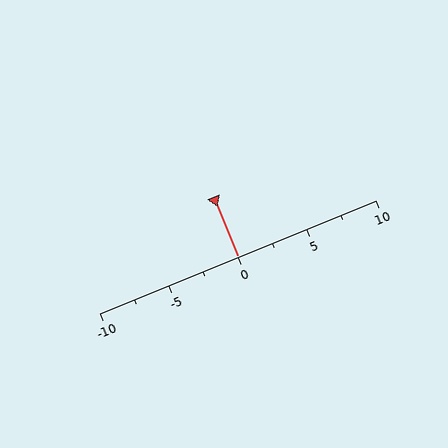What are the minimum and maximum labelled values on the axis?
The axis runs from -10 to 10.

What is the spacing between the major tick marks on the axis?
The major ticks are spaced 5 apart.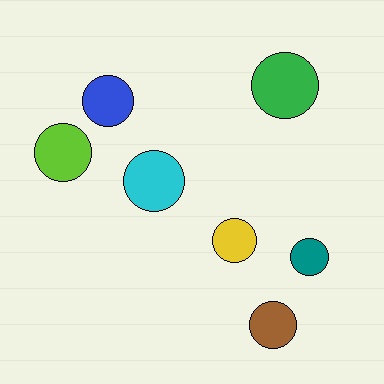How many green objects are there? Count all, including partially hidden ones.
There is 1 green object.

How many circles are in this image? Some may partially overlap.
There are 7 circles.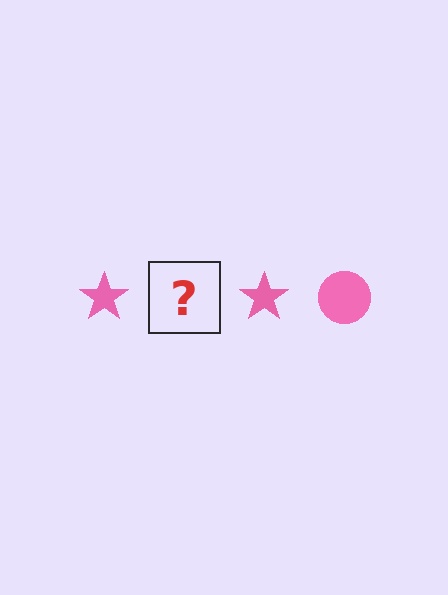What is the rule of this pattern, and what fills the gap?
The rule is that the pattern cycles through star, circle shapes in pink. The gap should be filled with a pink circle.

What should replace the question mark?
The question mark should be replaced with a pink circle.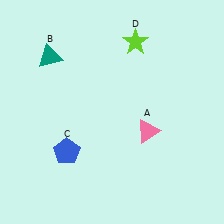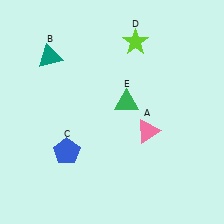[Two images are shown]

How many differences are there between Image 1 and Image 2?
There is 1 difference between the two images.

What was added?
A green triangle (E) was added in Image 2.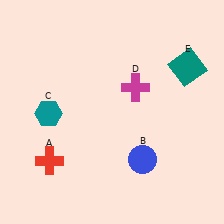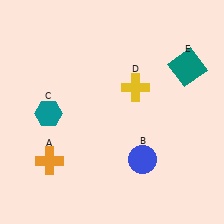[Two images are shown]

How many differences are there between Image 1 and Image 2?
There are 2 differences between the two images.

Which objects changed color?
A changed from red to orange. D changed from magenta to yellow.